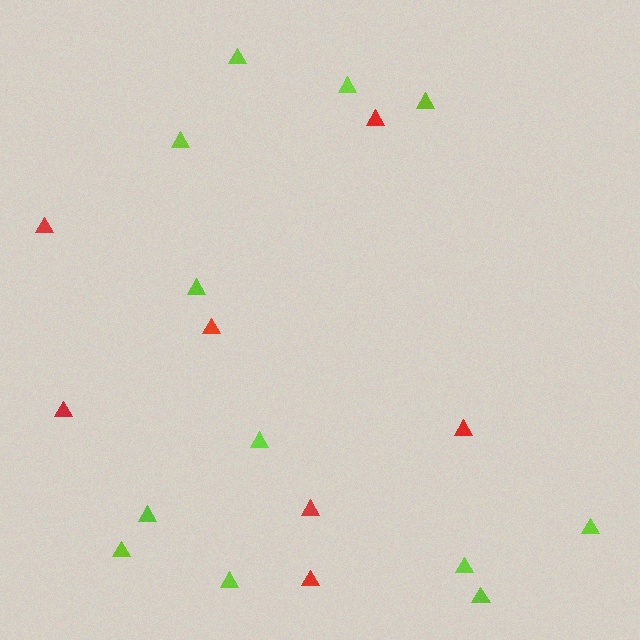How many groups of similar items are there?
There are 2 groups: one group of red triangles (7) and one group of lime triangles (12).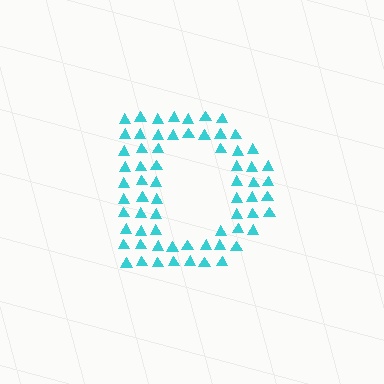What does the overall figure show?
The overall figure shows the letter D.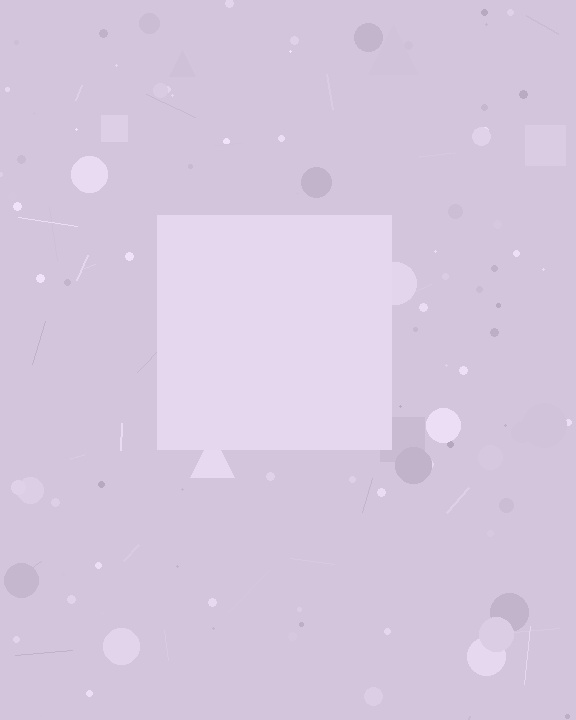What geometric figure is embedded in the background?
A square is embedded in the background.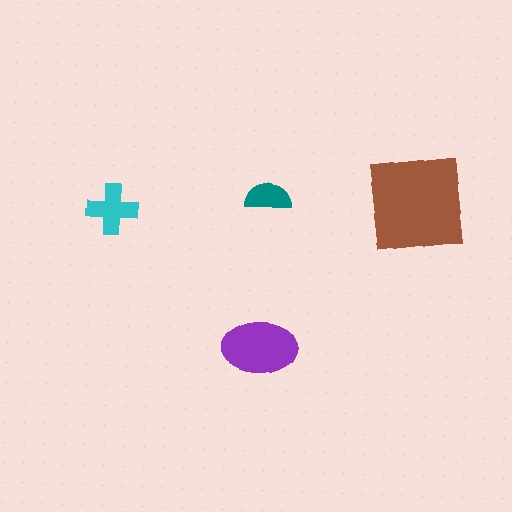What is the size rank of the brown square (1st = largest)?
1st.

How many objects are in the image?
There are 4 objects in the image.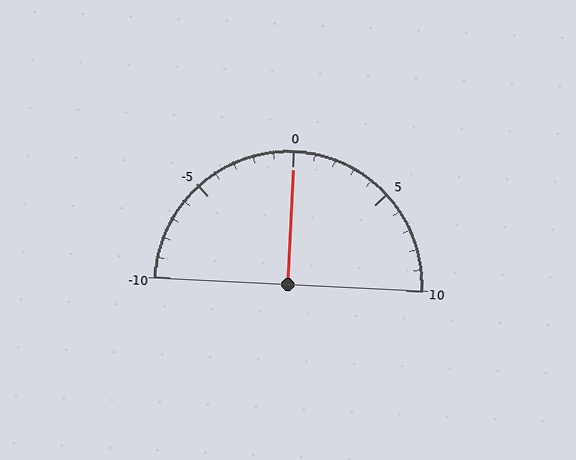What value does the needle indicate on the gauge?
The needle indicates approximately 0.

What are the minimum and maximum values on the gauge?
The gauge ranges from -10 to 10.